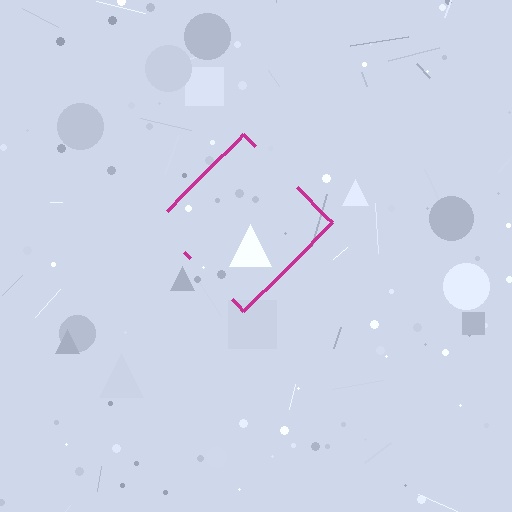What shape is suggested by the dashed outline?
The dashed outline suggests a diamond.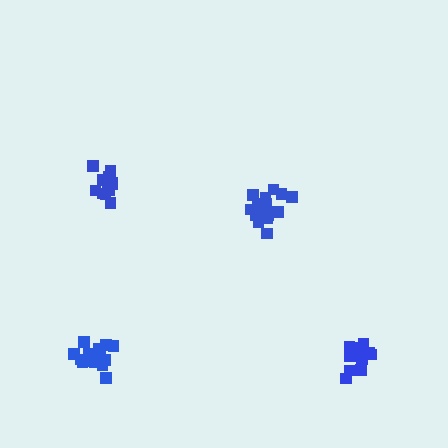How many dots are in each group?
Group 1: 17 dots, Group 2: 15 dots, Group 3: 18 dots, Group 4: 16 dots (66 total).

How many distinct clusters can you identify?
There are 4 distinct clusters.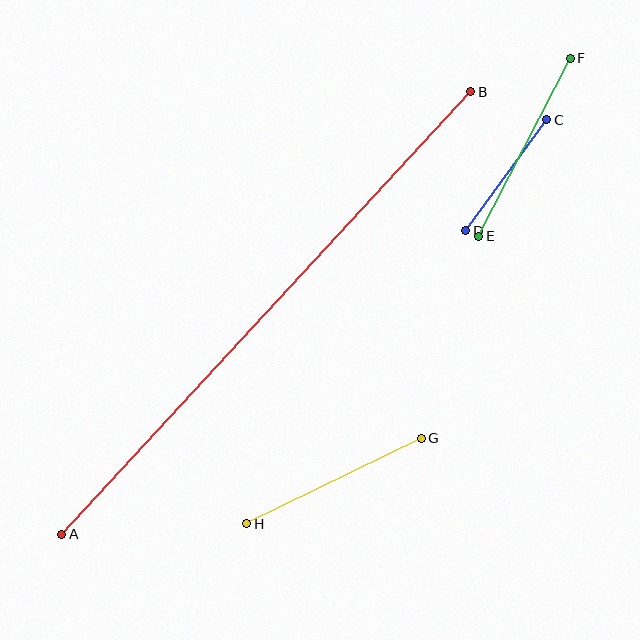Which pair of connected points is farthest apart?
Points A and B are farthest apart.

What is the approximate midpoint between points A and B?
The midpoint is at approximately (266, 313) pixels.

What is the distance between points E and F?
The distance is approximately 200 pixels.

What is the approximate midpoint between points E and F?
The midpoint is at approximately (524, 147) pixels.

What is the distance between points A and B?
The distance is approximately 603 pixels.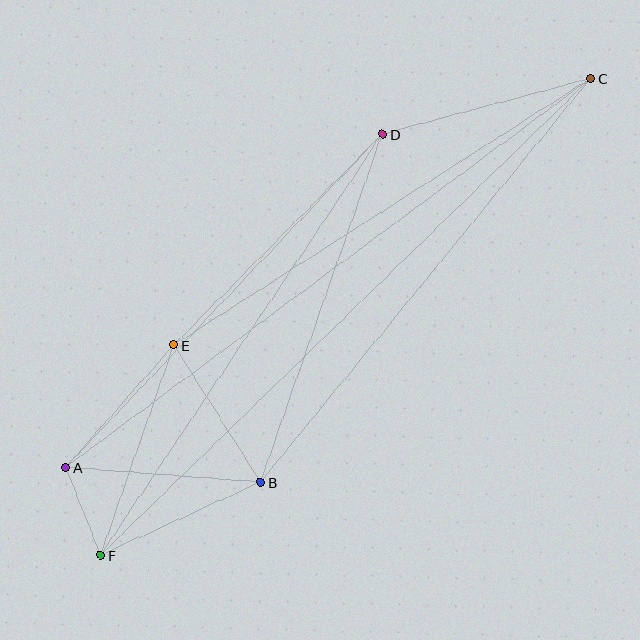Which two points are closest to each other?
Points A and F are closest to each other.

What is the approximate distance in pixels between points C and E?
The distance between C and E is approximately 495 pixels.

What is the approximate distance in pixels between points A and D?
The distance between A and D is approximately 460 pixels.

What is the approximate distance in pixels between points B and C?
The distance between B and C is approximately 522 pixels.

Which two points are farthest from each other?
Points C and F are farthest from each other.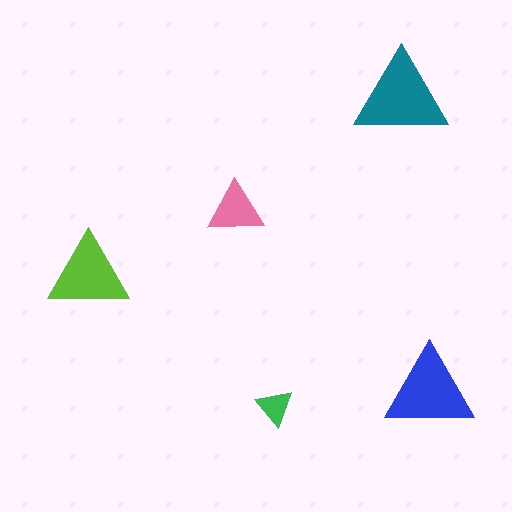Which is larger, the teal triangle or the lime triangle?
The teal one.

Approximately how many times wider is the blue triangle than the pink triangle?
About 1.5 times wider.